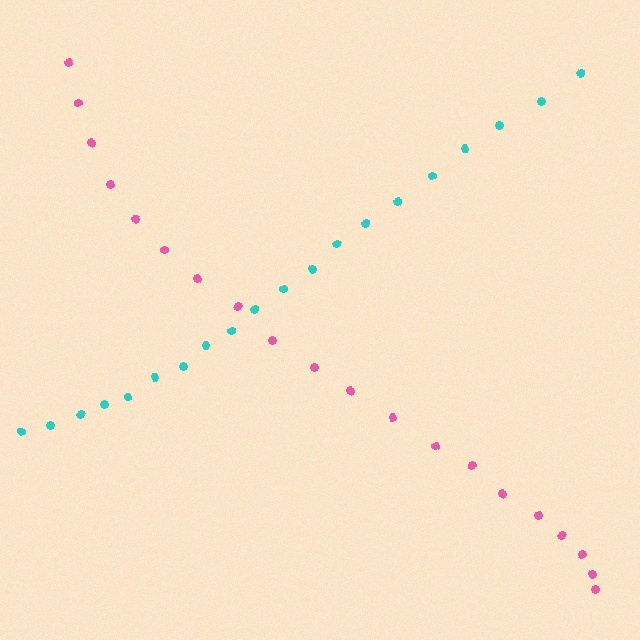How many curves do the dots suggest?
There are 2 distinct paths.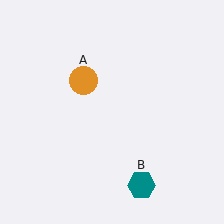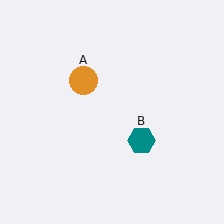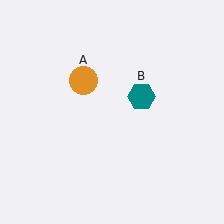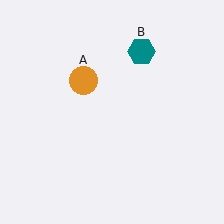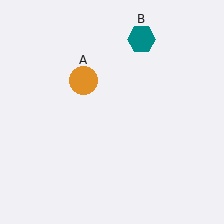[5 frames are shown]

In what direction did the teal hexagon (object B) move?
The teal hexagon (object B) moved up.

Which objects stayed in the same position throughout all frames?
Orange circle (object A) remained stationary.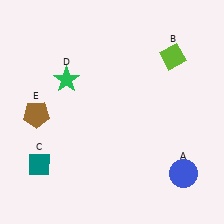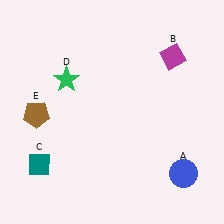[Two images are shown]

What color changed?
The diamond (B) changed from lime in Image 1 to magenta in Image 2.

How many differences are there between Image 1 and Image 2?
There is 1 difference between the two images.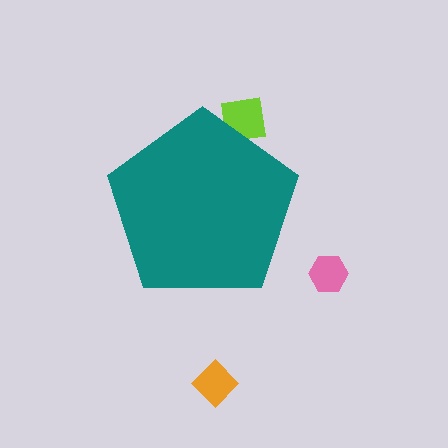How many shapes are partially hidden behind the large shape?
1 shape is partially hidden.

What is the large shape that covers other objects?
A teal pentagon.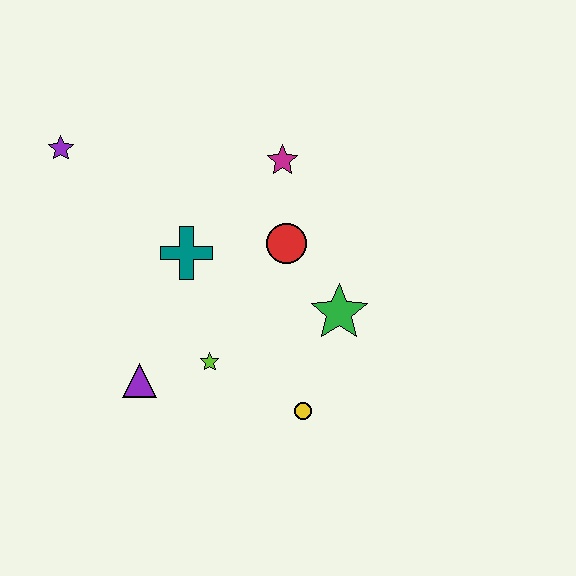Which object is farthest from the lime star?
The purple star is farthest from the lime star.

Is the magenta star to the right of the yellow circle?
No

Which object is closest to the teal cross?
The red circle is closest to the teal cross.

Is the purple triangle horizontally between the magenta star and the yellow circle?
No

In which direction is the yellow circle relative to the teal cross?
The yellow circle is below the teal cross.